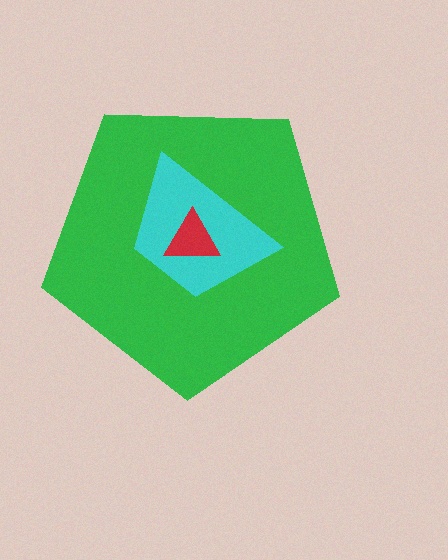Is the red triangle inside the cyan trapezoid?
Yes.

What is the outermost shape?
The green pentagon.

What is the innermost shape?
The red triangle.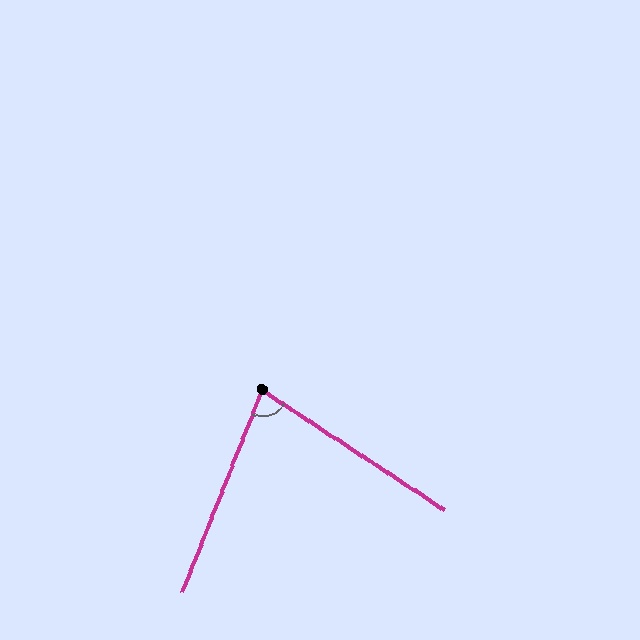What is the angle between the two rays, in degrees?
Approximately 78 degrees.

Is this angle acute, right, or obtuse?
It is acute.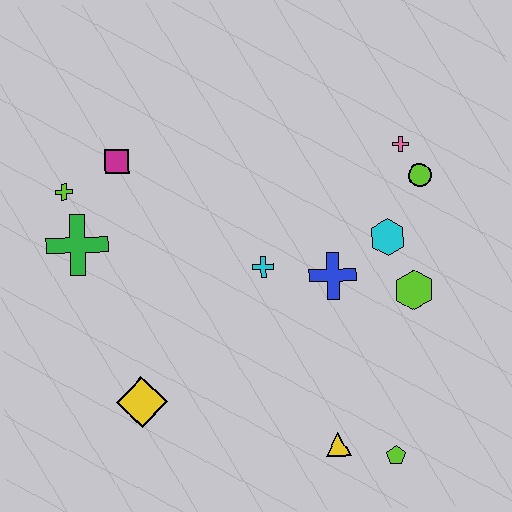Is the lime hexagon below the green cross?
Yes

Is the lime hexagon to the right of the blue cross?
Yes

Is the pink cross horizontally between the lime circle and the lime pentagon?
Yes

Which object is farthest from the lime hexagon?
The lime cross is farthest from the lime hexagon.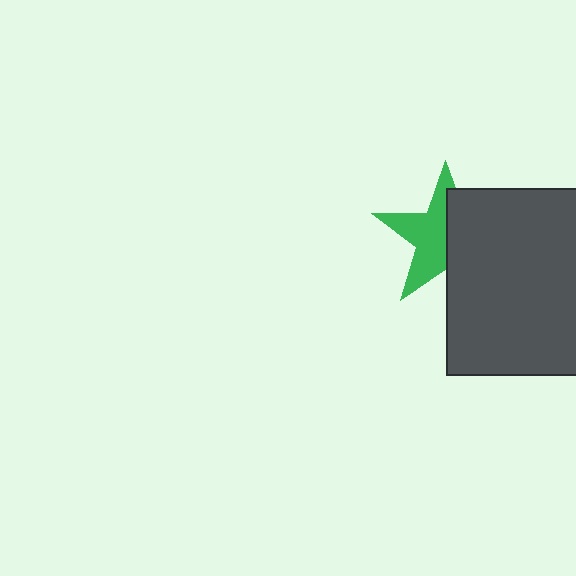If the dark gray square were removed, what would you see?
You would see the complete green star.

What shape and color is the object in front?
The object in front is a dark gray square.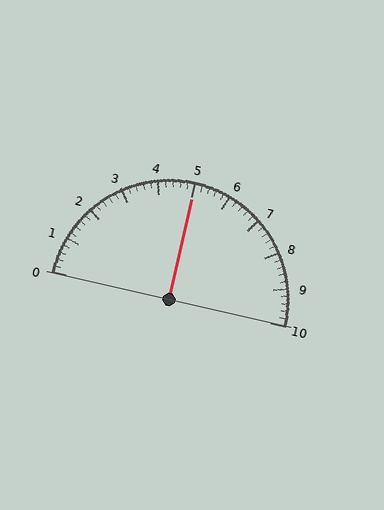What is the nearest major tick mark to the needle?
The nearest major tick mark is 5.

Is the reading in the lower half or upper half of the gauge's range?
The reading is in the upper half of the range (0 to 10).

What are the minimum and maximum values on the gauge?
The gauge ranges from 0 to 10.